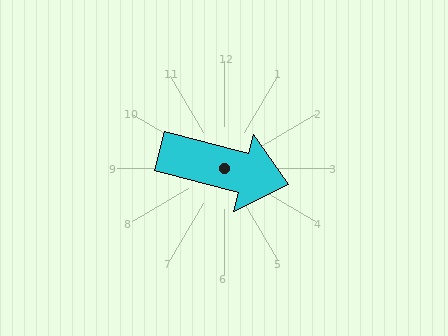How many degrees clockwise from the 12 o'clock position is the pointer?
Approximately 105 degrees.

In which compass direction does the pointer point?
East.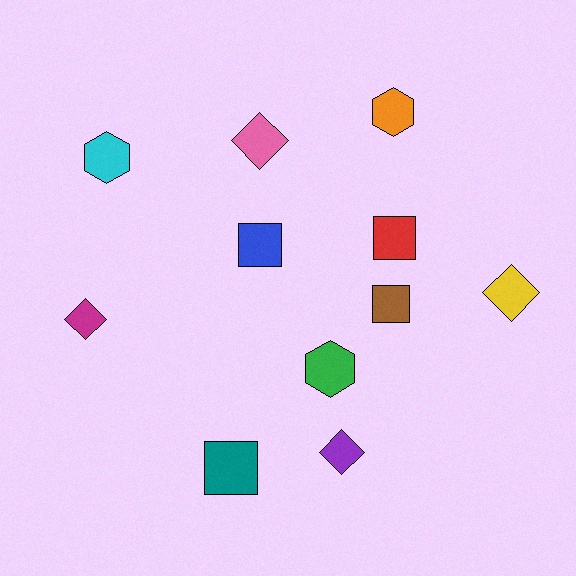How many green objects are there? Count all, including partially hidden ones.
There is 1 green object.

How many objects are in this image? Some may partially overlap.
There are 11 objects.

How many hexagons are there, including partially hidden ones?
There are 3 hexagons.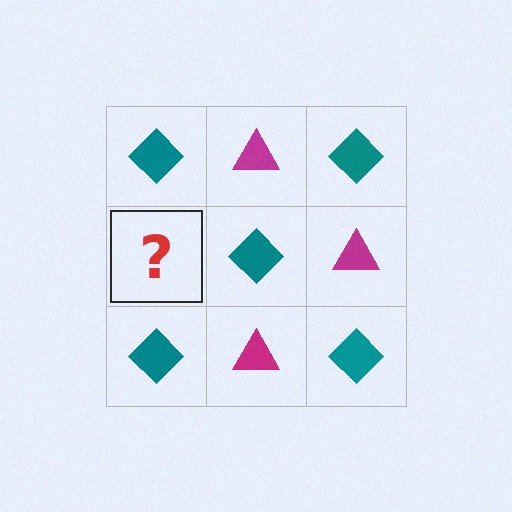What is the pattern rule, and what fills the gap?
The rule is that it alternates teal diamond and magenta triangle in a checkerboard pattern. The gap should be filled with a magenta triangle.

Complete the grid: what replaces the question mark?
The question mark should be replaced with a magenta triangle.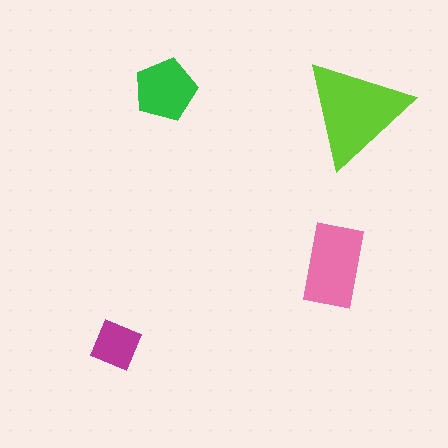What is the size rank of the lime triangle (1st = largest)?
1st.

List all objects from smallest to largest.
The magenta diamond, the green pentagon, the pink rectangle, the lime triangle.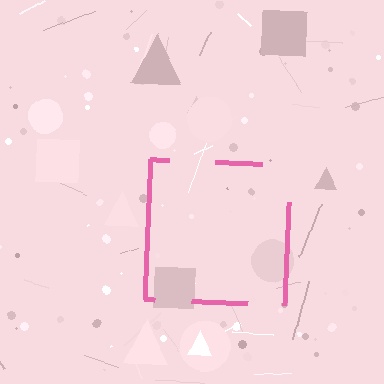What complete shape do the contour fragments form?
The contour fragments form a square.